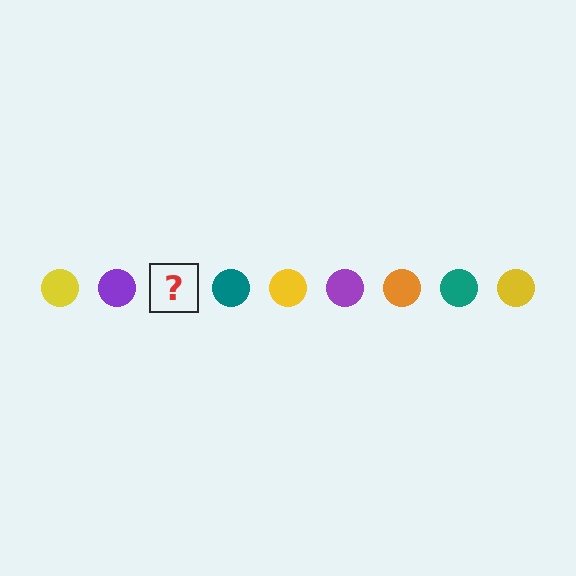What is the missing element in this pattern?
The missing element is an orange circle.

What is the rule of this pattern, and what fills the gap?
The rule is that the pattern cycles through yellow, purple, orange, teal circles. The gap should be filled with an orange circle.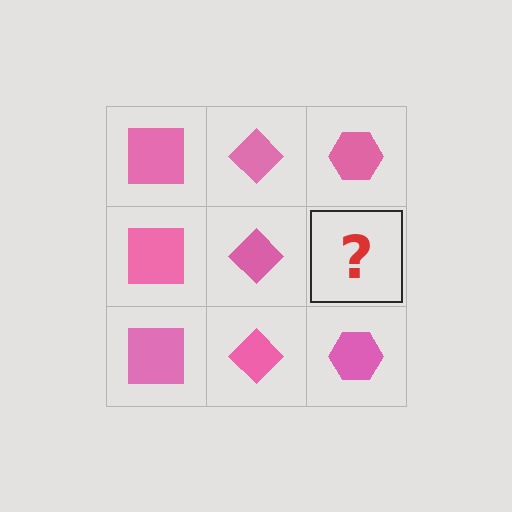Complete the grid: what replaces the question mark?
The question mark should be replaced with a pink hexagon.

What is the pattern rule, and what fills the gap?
The rule is that each column has a consistent shape. The gap should be filled with a pink hexagon.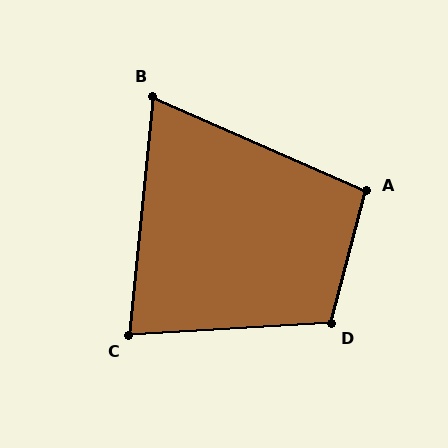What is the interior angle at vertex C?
Approximately 81 degrees (acute).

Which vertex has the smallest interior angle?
B, at approximately 72 degrees.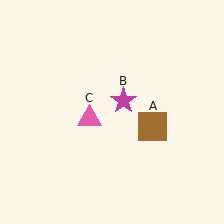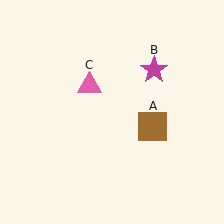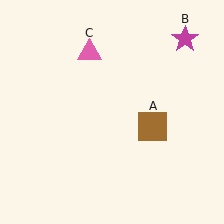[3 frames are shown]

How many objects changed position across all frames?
2 objects changed position: magenta star (object B), pink triangle (object C).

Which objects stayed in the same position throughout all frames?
Brown square (object A) remained stationary.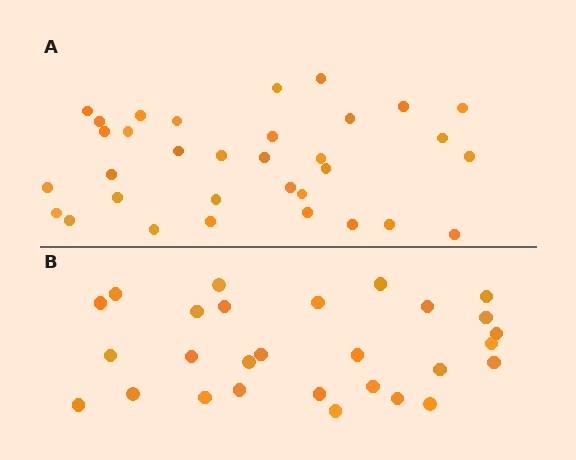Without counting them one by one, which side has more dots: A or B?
Region A (the top region) has more dots.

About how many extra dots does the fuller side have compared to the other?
Region A has about 5 more dots than region B.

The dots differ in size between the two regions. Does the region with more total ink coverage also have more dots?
No. Region B has more total ink coverage because its dots are larger, but region A actually contains more individual dots. Total area can be misleading — the number of items is what matters here.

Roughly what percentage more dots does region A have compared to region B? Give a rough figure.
About 20% more.